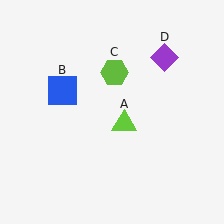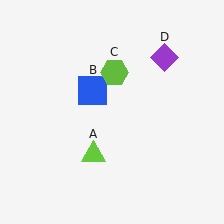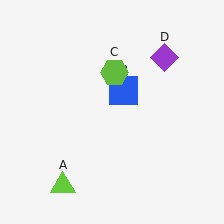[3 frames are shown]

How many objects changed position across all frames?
2 objects changed position: lime triangle (object A), blue square (object B).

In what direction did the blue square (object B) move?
The blue square (object B) moved right.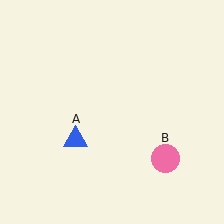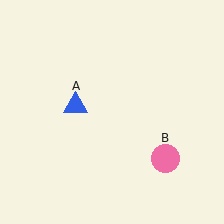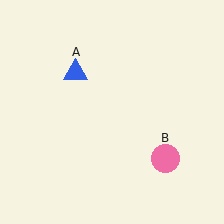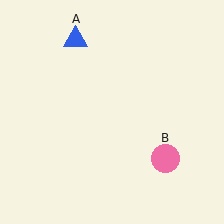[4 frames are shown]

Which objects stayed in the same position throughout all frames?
Pink circle (object B) remained stationary.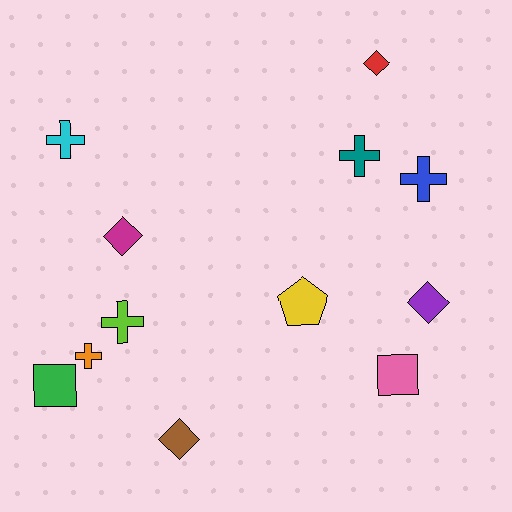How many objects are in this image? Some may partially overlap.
There are 12 objects.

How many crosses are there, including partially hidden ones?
There are 5 crosses.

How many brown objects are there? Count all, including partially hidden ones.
There is 1 brown object.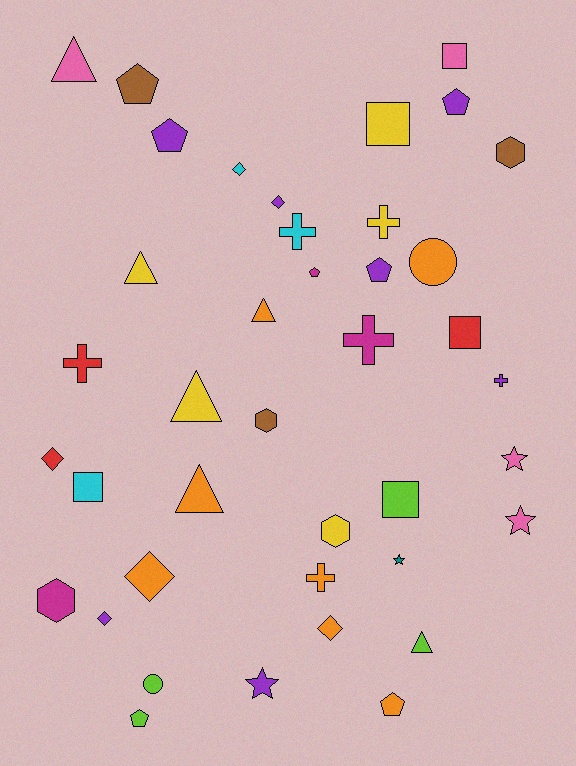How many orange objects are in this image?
There are 7 orange objects.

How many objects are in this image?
There are 40 objects.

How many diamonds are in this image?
There are 6 diamonds.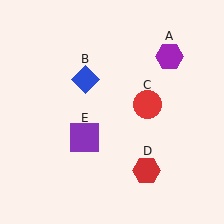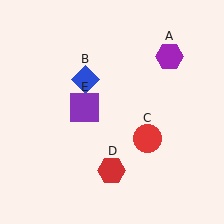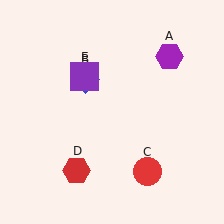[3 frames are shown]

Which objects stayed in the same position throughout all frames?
Purple hexagon (object A) and blue diamond (object B) remained stationary.